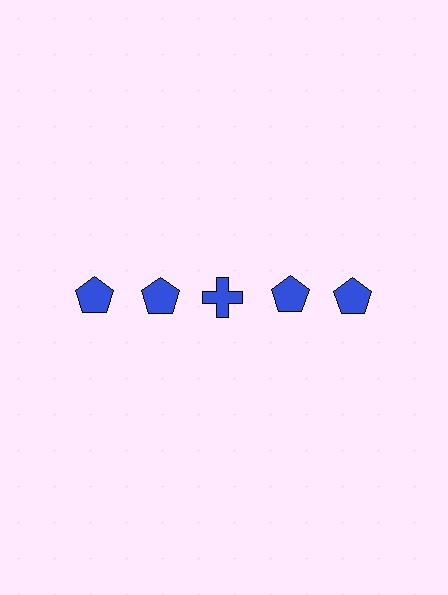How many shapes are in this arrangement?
There are 5 shapes arranged in a grid pattern.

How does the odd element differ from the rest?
It has a different shape: cross instead of pentagon.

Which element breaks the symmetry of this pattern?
The blue cross in the top row, center column breaks the symmetry. All other shapes are blue pentagons.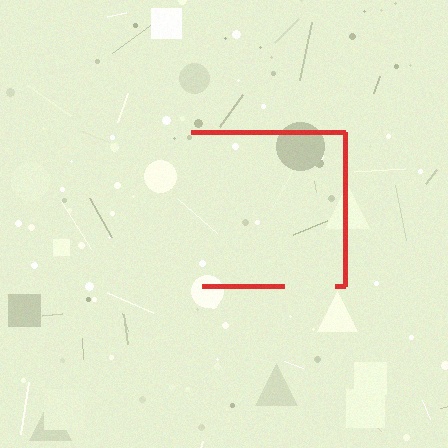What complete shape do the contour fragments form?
The contour fragments form a square.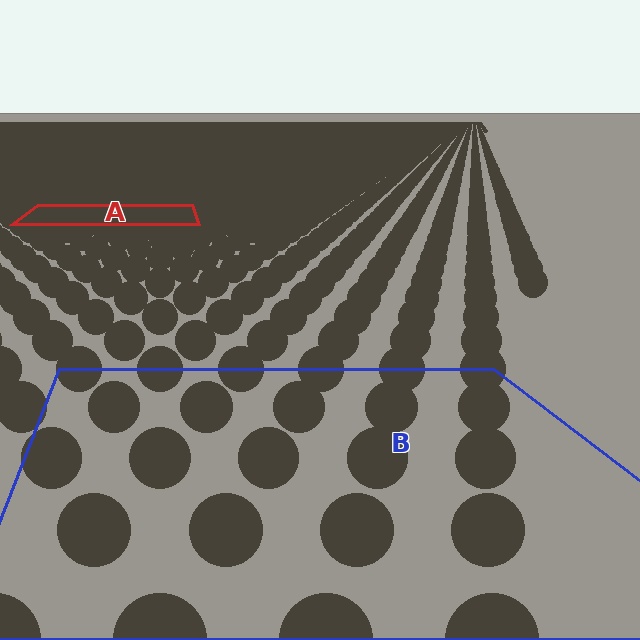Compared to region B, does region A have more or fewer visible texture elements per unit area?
Region A has more texture elements per unit area — they are packed more densely because it is farther away.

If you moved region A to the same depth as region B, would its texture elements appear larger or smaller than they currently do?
They would appear larger. At a closer depth, the same texture elements are projected at a bigger on-screen size.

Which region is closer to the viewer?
Region B is closer. The texture elements there are larger and more spread out.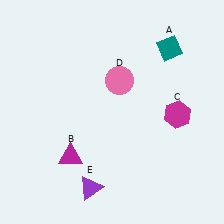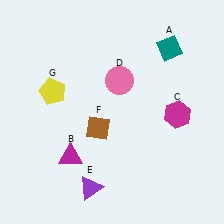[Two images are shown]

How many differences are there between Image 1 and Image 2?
There are 2 differences between the two images.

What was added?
A brown diamond (F), a yellow pentagon (G) were added in Image 2.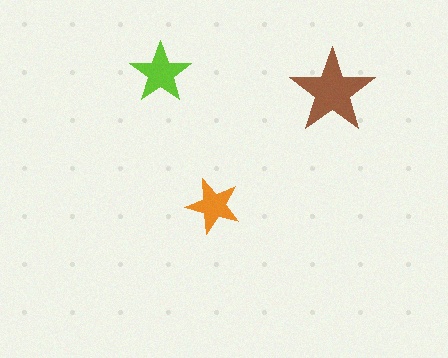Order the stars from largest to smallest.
the brown one, the lime one, the orange one.